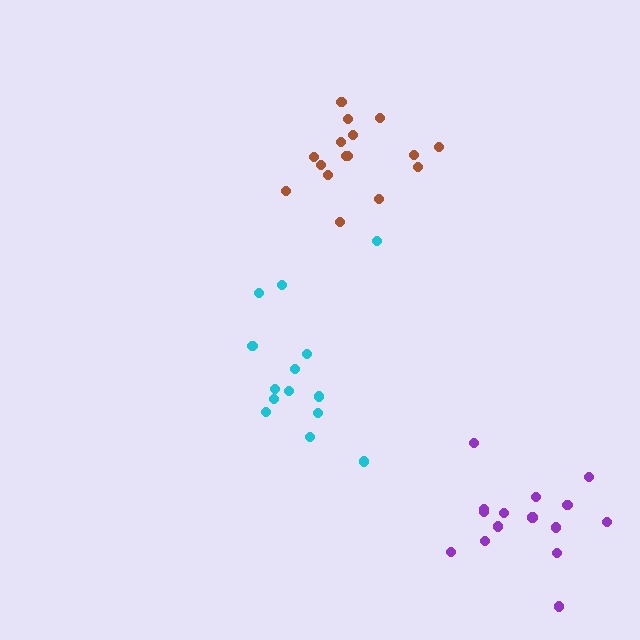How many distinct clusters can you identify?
There are 3 distinct clusters.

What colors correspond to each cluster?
The clusters are colored: cyan, purple, brown.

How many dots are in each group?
Group 1: 14 dots, Group 2: 16 dots, Group 3: 16 dots (46 total).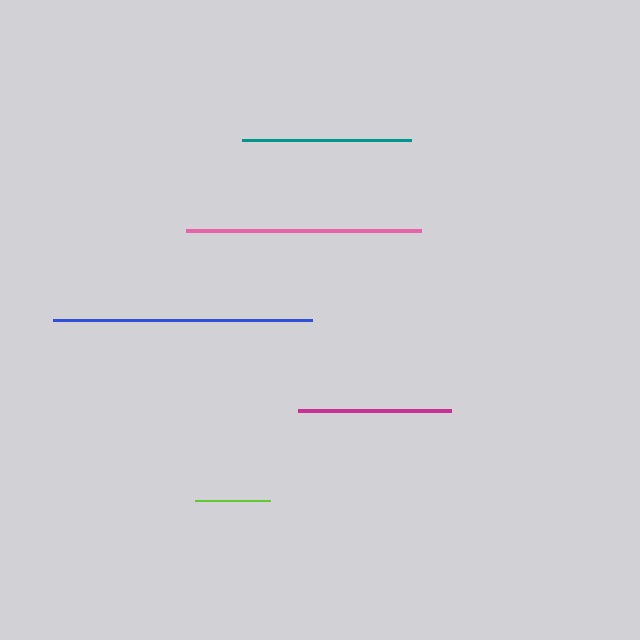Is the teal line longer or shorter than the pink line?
The pink line is longer than the teal line.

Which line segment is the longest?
The blue line is the longest at approximately 259 pixels.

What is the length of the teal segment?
The teal segment is approximately 169 pixels long.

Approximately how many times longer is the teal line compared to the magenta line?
The teal line is approximately 1.1 times the length of the magenta line.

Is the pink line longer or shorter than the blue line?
The blue line is longer than the pink line.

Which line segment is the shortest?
The lime line is the shortest at approximately 75 pixels.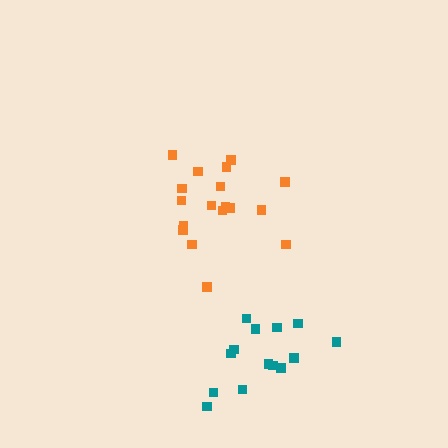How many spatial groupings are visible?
There are 2 spatial groupings.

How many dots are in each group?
Group 1: 18 dots, Group 2: 14 dots (32 total).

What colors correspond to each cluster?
The clusters are colored: orange, teal.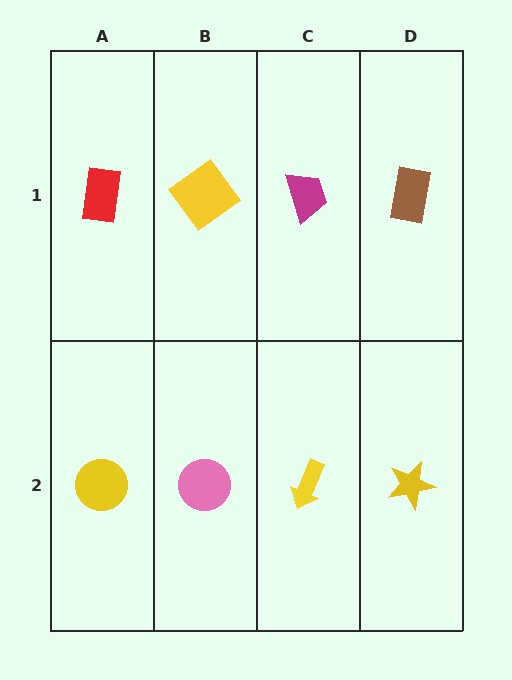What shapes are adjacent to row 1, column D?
A yellow star (row 2, column D), a magenta trapezoid (row 1, column C).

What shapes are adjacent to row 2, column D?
A brown rectangle (row 1, column D), a yellow arrow (row 2, column C).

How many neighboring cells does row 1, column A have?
2.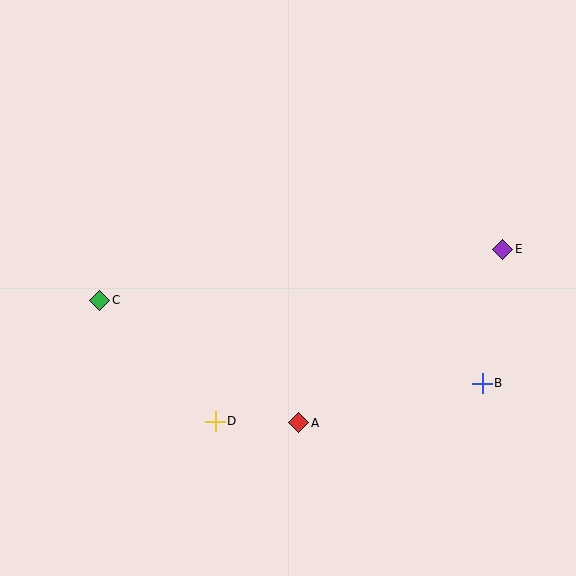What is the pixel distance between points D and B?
The distance between D and B is 270 pixels.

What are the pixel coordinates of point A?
Point A is at (299, 423).